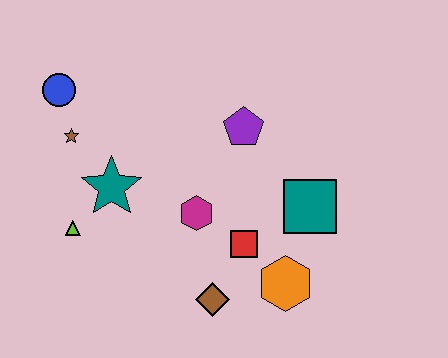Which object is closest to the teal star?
The lime triangle is closest to the teal star.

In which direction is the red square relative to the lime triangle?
The red square is to the right of the lime triangle.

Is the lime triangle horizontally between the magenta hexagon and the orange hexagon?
No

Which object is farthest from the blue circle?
The orange hexagon is farthest from the blue circle.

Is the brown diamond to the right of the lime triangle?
Yes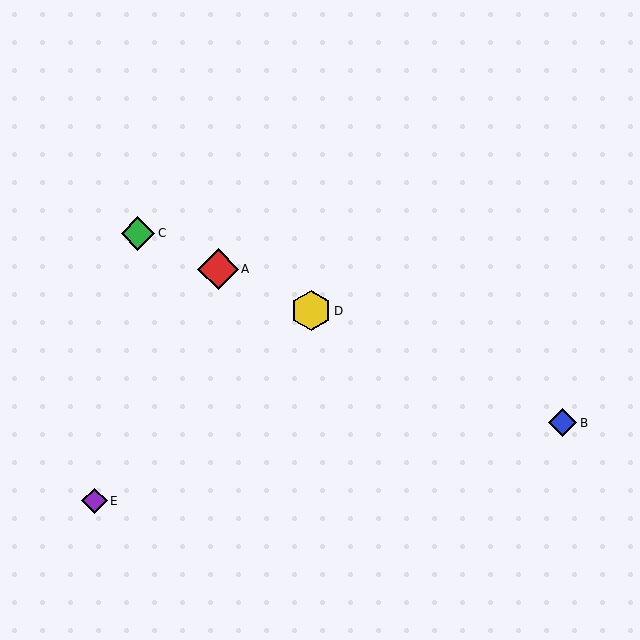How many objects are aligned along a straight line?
4 objects (A, B, C, D) are aligned along a straight line.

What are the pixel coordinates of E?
Object E is at (95, 501).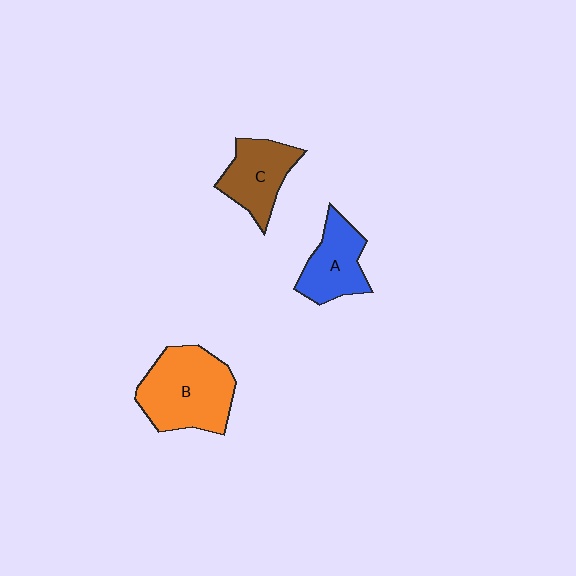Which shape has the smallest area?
Shape A (blue).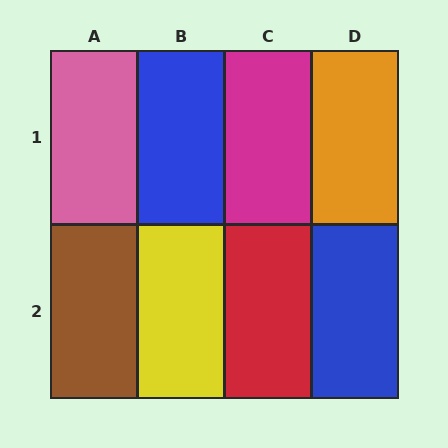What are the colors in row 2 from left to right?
Brown, yellow, red, blue.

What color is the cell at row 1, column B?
Blue.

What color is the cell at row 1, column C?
Magenta.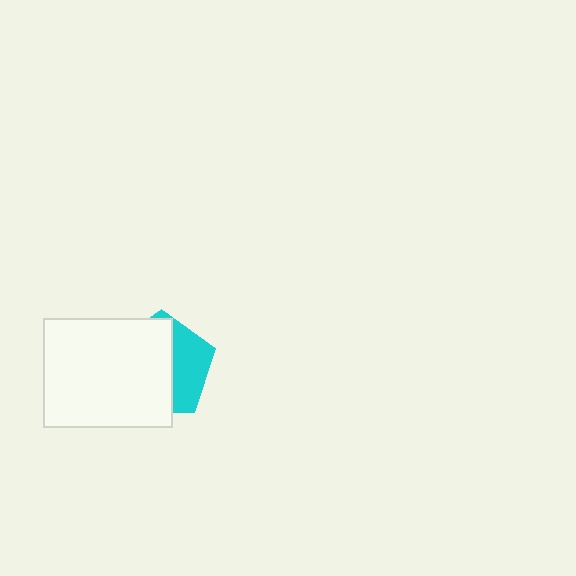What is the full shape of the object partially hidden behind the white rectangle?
The partially hidden object is a cyan pentagon.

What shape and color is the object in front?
The object in front is a white rectangle.